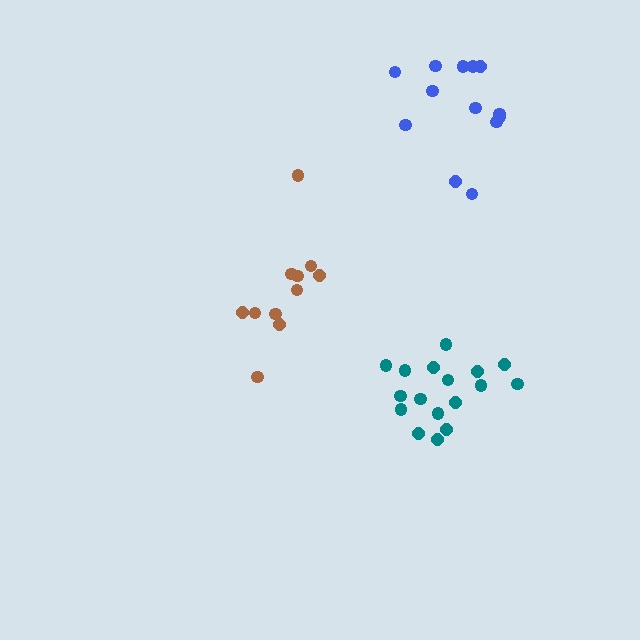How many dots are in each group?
Group 1: 11 dots, Group 2: 17 dots, Group 3: 13 dots (41 total).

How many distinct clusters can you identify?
There are 3 distinct clusters.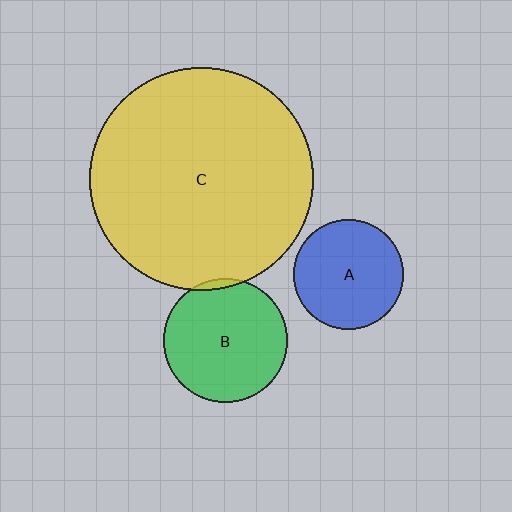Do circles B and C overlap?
Yes.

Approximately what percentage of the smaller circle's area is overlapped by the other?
Approximately 5%.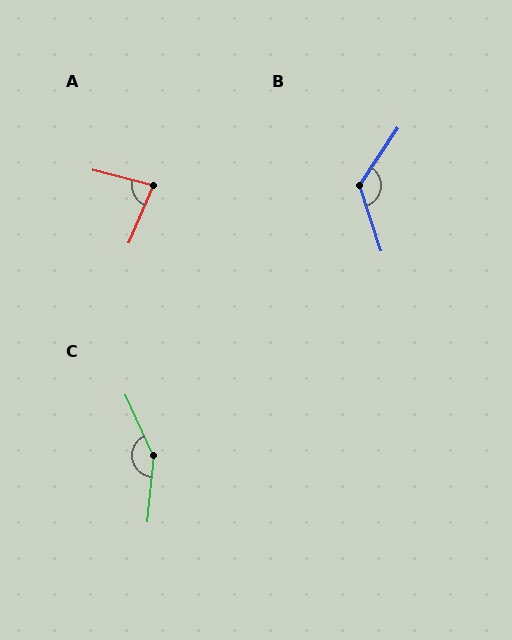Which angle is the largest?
C, at approximately 150 degrees.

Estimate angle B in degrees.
Approximately 128 degrees.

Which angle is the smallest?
A, at approximately 81 degrees.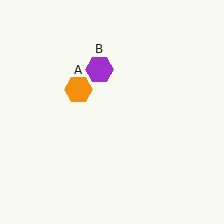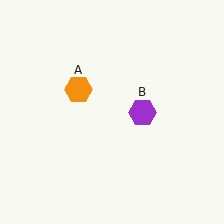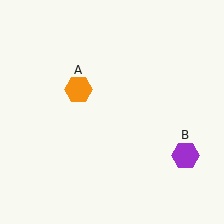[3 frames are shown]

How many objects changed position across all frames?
1 object changed position: purple hexagon (object B).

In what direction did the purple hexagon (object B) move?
The purple hexagon (object B) moved down and to the right.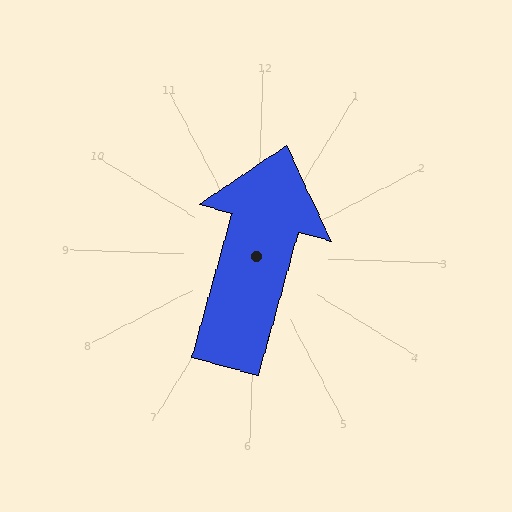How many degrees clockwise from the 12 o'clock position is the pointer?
Approximately 13 degrees.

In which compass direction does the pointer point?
North.